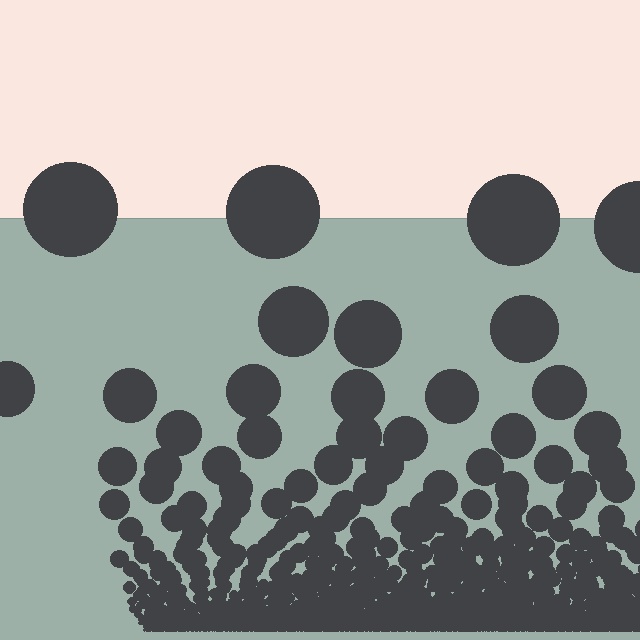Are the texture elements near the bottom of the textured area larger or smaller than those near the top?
Smaller. The gradient is inverted — elements near the bottom are smaller and denser.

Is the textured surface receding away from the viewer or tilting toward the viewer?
The surface appears to tilt toward the viewer. Texture elements get larger and sparser toward the top.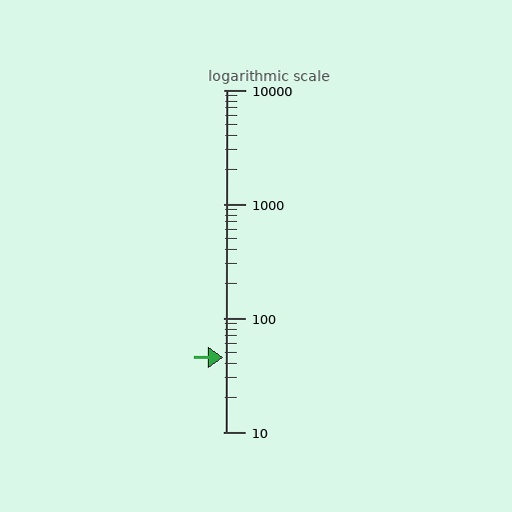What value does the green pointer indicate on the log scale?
The pointer indicates approximately 45.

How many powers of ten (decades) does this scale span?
The scale spans 3 decades, from 10 to 10000.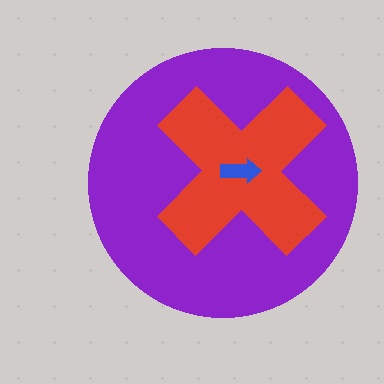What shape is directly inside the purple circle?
The red cross.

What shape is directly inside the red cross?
The blue arrow.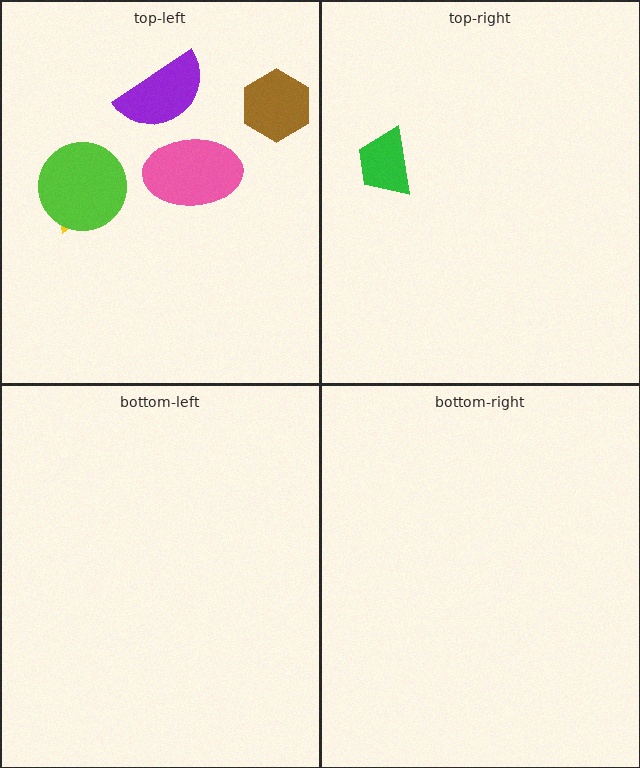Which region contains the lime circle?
The top-left region.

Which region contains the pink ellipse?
The top-left region.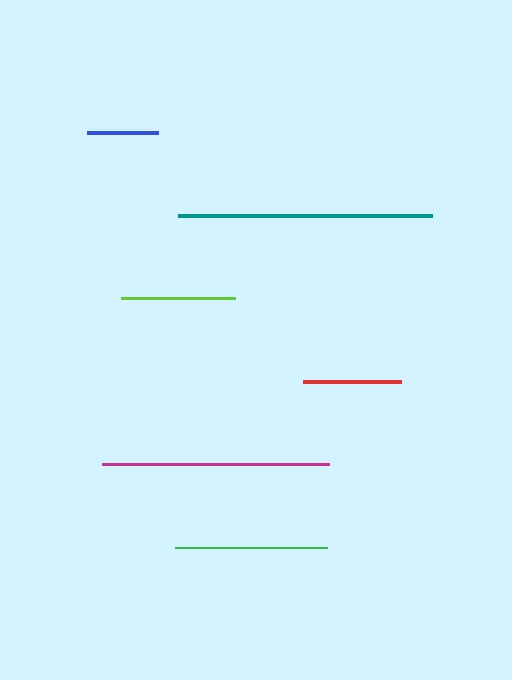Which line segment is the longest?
The teal line is the longest at approximately 253 pixels.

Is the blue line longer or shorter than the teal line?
The teal line is longer than the blue line.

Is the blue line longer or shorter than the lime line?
The lime line is longer than the blue line.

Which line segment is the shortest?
The blue line is the shortest at approximately 72 pixels.